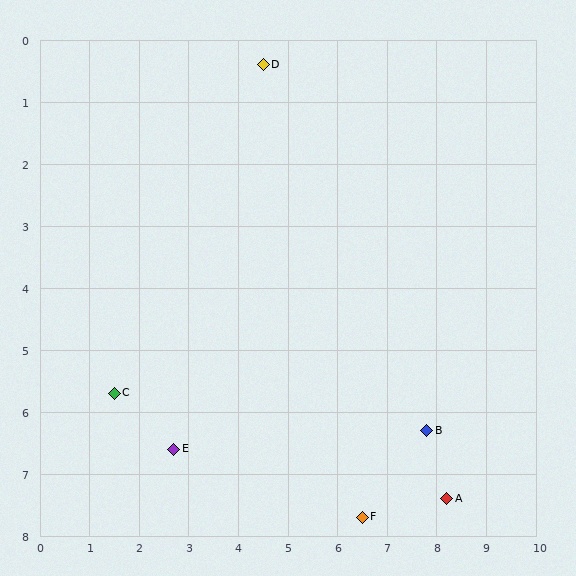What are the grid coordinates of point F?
Point F is at approximately (6.5, 7.7).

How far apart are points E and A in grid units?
Points E and A are about 5.6 grid units apart.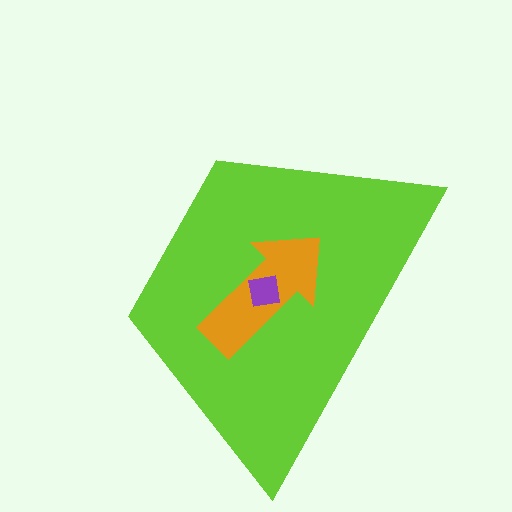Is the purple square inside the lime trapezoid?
Yes.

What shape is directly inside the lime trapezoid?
The orange arrow.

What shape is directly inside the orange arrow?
The purple square.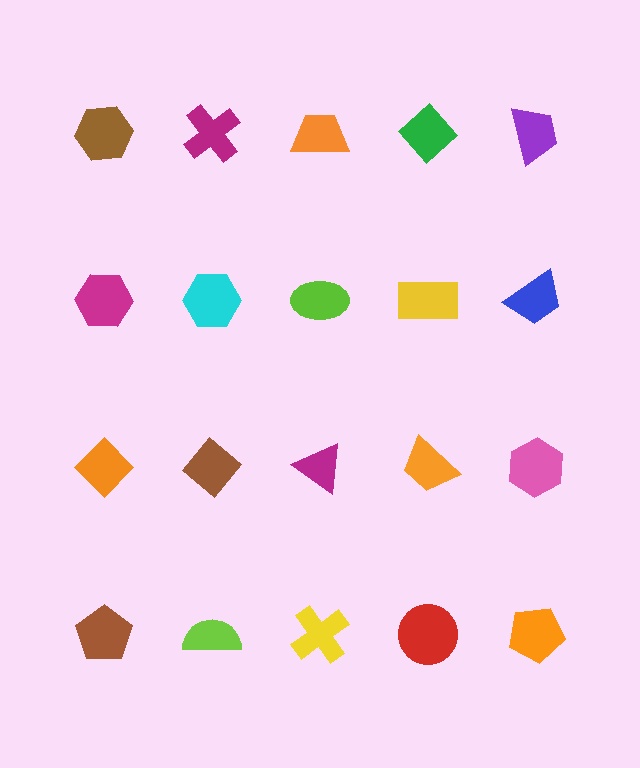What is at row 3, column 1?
An orange diamond.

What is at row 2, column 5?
A blue trapezoid.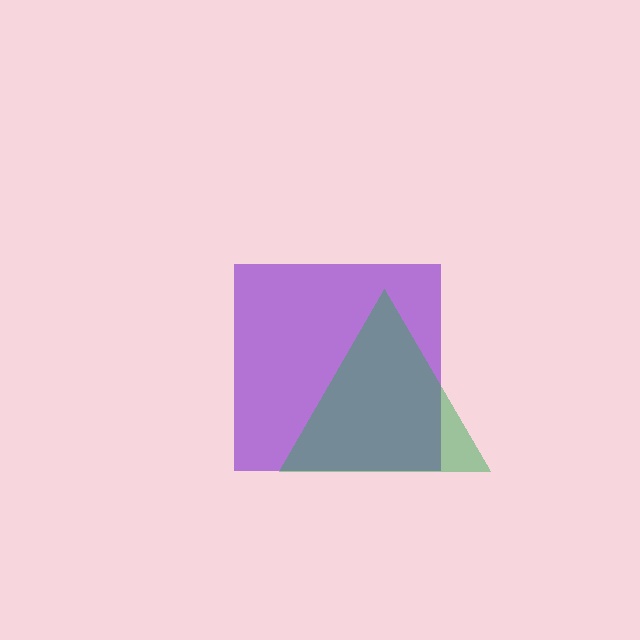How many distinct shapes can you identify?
There are 2 distinct shapes: a purple square, a green triangle.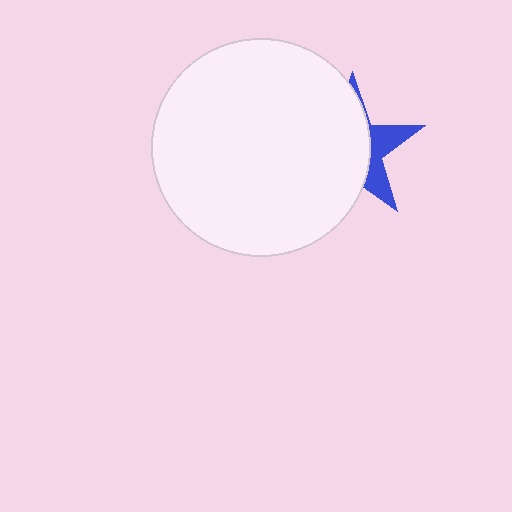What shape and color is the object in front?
The object in front is a white circle.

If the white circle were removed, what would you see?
You would see the complete blue star.